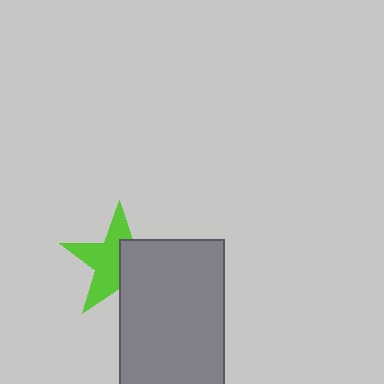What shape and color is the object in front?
The object in front is a gray rectangle.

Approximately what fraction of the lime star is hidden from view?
Roughly 44% of the lime star is hidden behind the gray rectangle.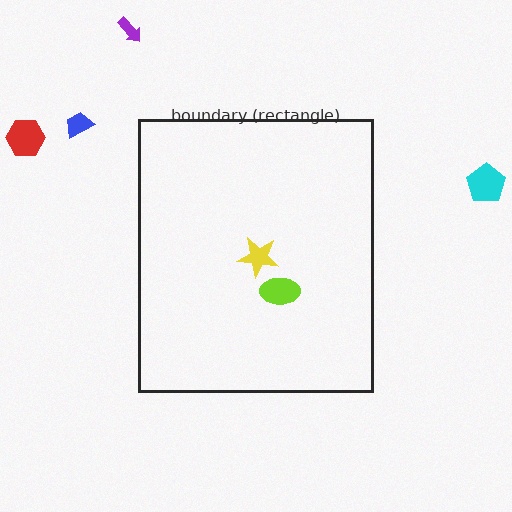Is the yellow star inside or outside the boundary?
Inside.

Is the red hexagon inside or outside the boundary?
Outside.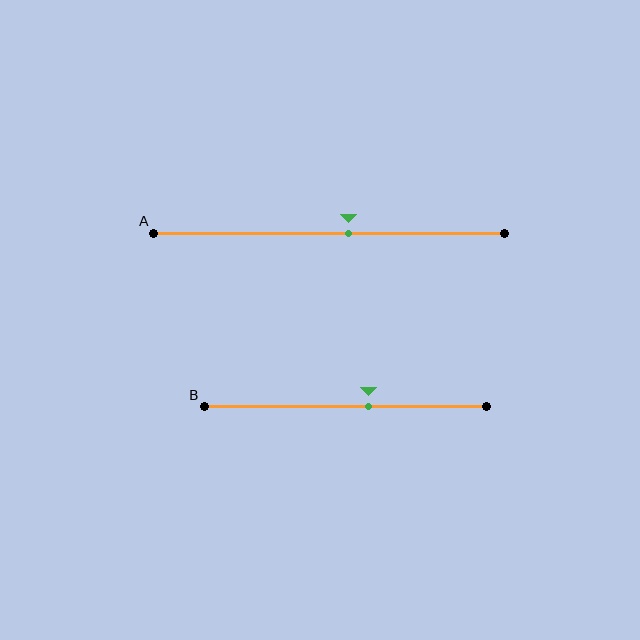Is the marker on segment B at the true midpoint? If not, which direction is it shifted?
No, the marker on segment B is shifted to the right by about 8% of the segment length.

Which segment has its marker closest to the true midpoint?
Segment A has its marker closest to the true midpoint.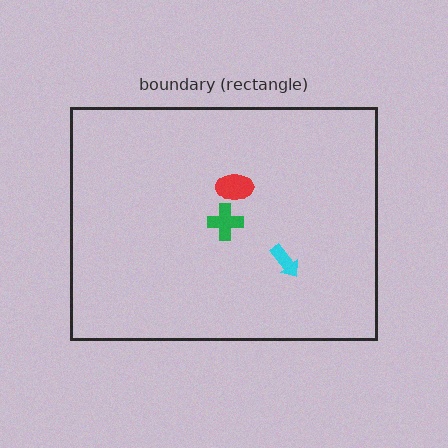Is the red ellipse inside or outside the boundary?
Inside.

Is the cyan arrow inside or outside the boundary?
Inside.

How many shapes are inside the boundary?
3 inside, 0 outside.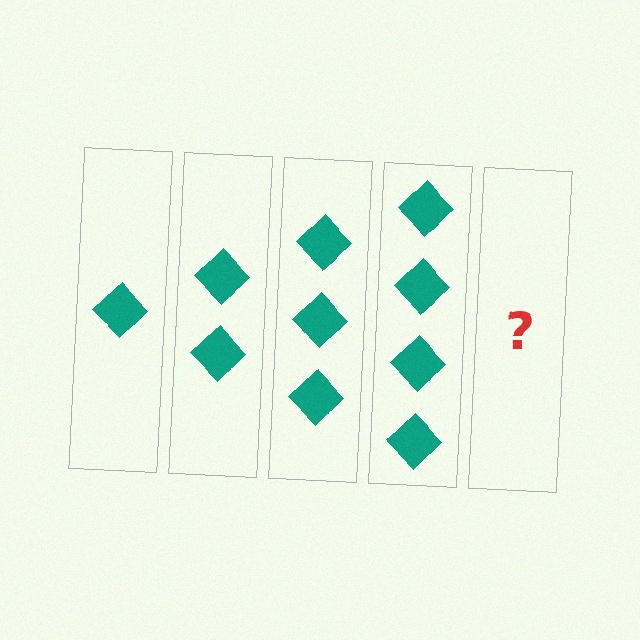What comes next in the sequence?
The next element should be 5 diamonds.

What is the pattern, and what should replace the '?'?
The pattern is that each step adds one more diamond. The '?' should be 5 diamonds.